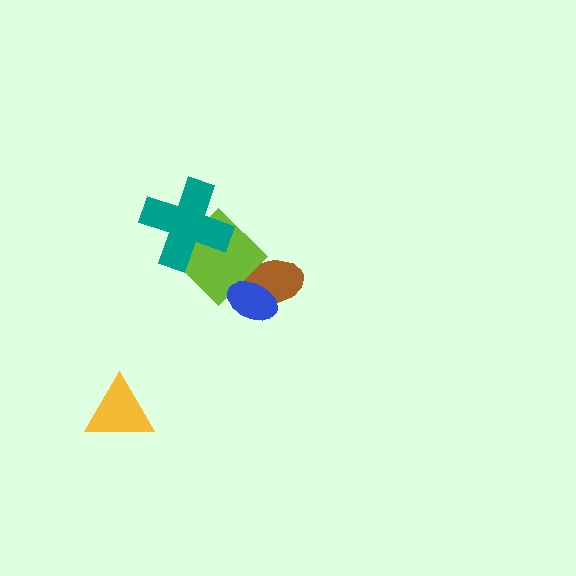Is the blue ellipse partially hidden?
No, no other shape covers it.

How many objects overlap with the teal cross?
1 object overlaps with the teal cross.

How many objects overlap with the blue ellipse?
2 objects overlap with the blue ellipse.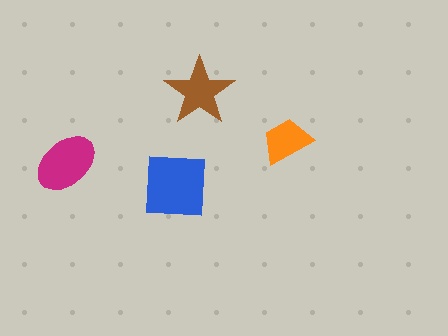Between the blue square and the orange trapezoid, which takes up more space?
The blue square.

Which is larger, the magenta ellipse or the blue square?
The blue square.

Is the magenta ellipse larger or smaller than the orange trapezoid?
Larger.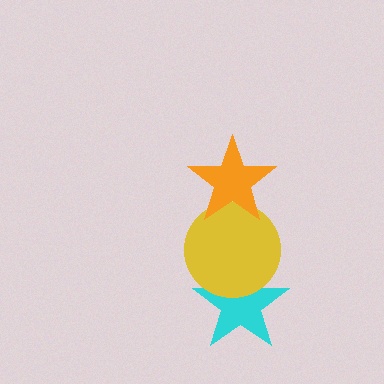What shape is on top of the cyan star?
The yellow circle is on top of the cyan star.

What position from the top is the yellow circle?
The yellow circle is 2nd from the top.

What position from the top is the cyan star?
The cyan star is 3rd from the top.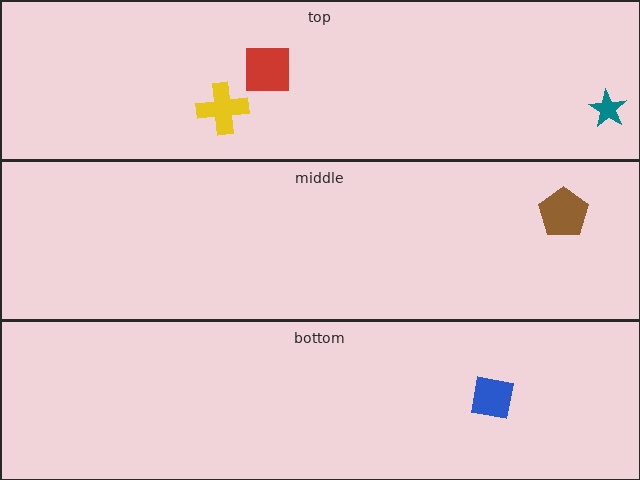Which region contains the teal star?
The top region.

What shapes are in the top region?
The yellow cross, the red square, the teal star.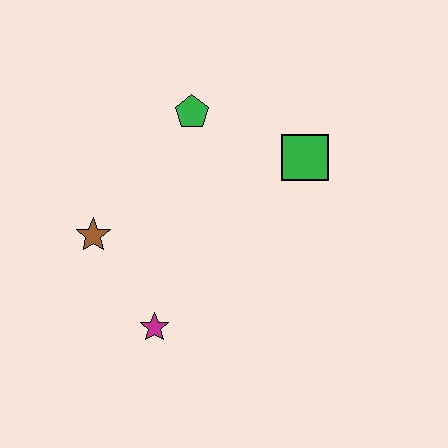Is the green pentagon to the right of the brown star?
Yes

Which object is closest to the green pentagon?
The green square is closest to the green pentagon.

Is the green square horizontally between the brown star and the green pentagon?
No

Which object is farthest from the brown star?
The green square is farthest from the brown star.